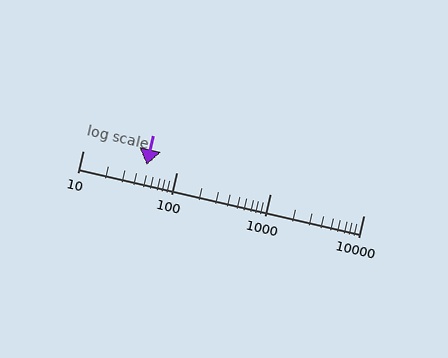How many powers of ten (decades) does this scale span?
The scale spans 3 decades, from 10 to 10000.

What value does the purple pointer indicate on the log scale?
The pointer indicates approximately 48.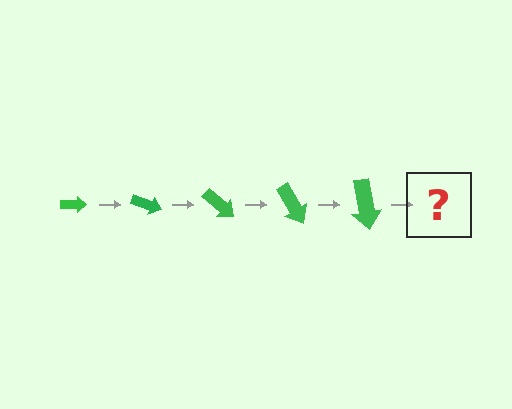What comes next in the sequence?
The next element should be an arrow, larger than the previous one and rotated 100 degrees from the start.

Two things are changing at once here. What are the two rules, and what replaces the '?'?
The two rules are that the arrow grows larger each step and it rotates 20 degrees each step. The '?' should be an arrow, larger than the previous one and rotated 100 degrees from the start.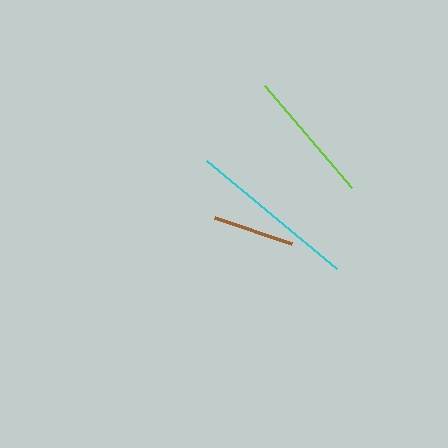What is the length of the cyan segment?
The cyan segment is approximately 169 pixels long.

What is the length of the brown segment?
The brown segment is approximately 81 pixels long.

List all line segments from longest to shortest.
From longest to shortest: cyan, lime, brown.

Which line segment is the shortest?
The brown line is the shortest at approximately 81 pixels.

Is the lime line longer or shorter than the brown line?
The lime line is longer than the brown line.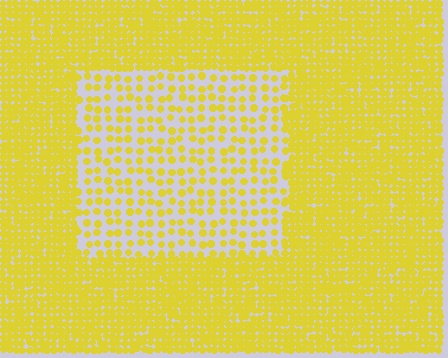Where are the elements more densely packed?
The elements are more densely packed outside the rectangle boundary.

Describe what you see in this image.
The image contains small yellow elements arranged at two different densities. A rectangle-shaped region is visible where the elements are less densely packed than the surrounding area.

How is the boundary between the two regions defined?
The boundary is defined by a change in element density (approximately 2.6x ratio). All elements are the same color, size, and shape.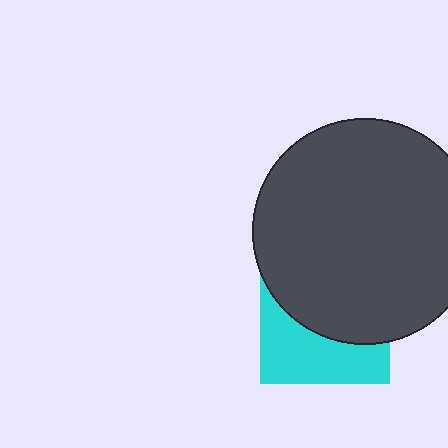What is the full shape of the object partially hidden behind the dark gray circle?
The partially hidden object is a cyan square.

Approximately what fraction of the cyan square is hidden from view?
Roughly 58% of the cyan square is hidden behind the dark gray circle.